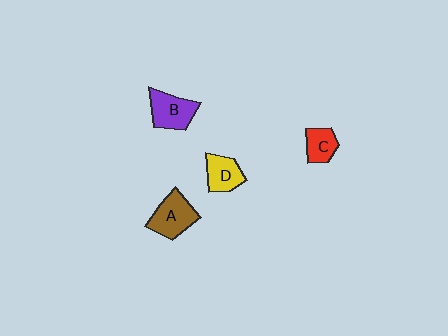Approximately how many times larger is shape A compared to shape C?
Approximately 1.6 times.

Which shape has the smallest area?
Shape C (red).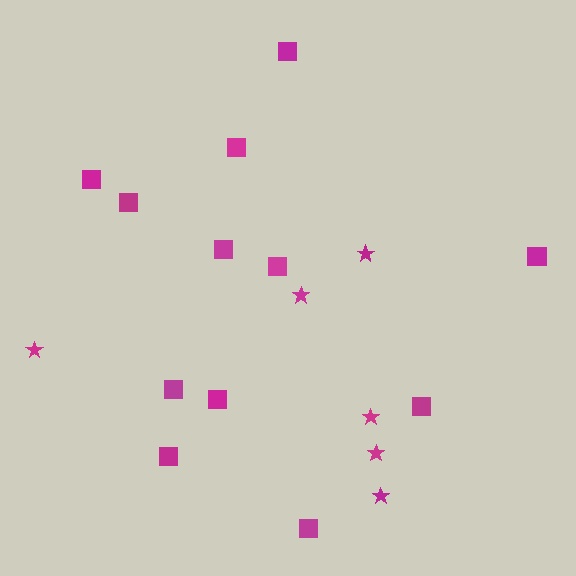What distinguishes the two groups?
There are 2 groups: one group of squares (12) and one group of stars (6).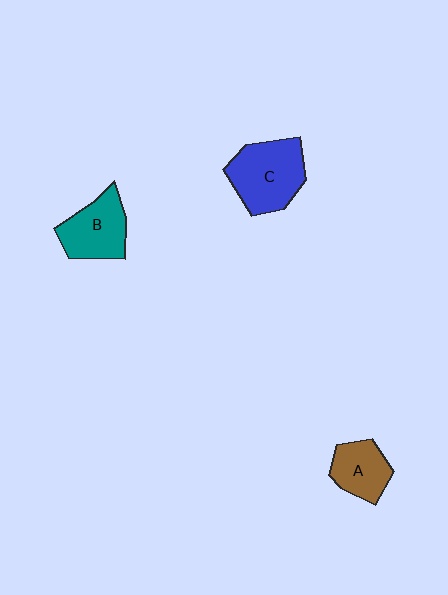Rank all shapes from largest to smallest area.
From largest to smallest: C (blue), B (teal), A (brown).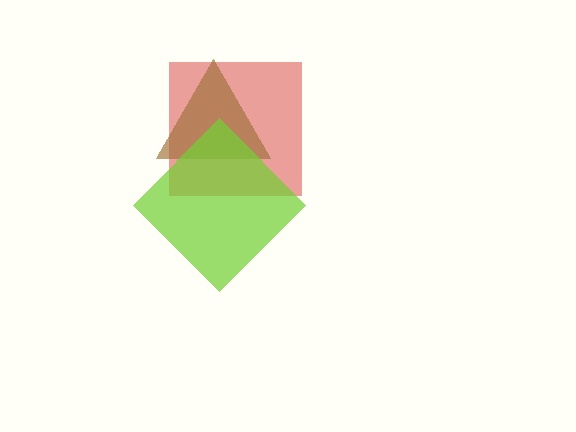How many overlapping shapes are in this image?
There are 3 overlapping shapes in the image.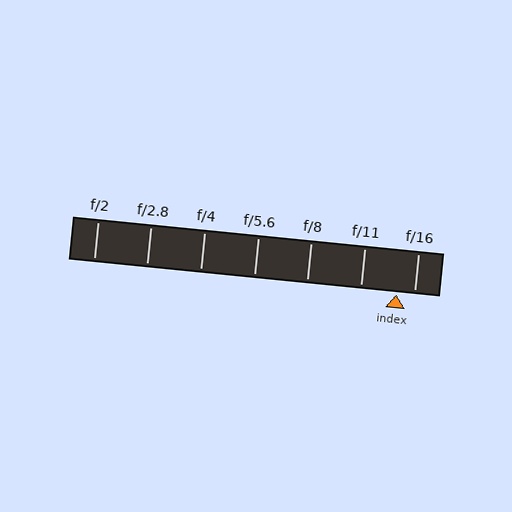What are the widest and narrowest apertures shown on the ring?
The widest aperture shown is f/2 and the narrowest is f/16.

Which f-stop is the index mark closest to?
The index mark is closest to f/16.